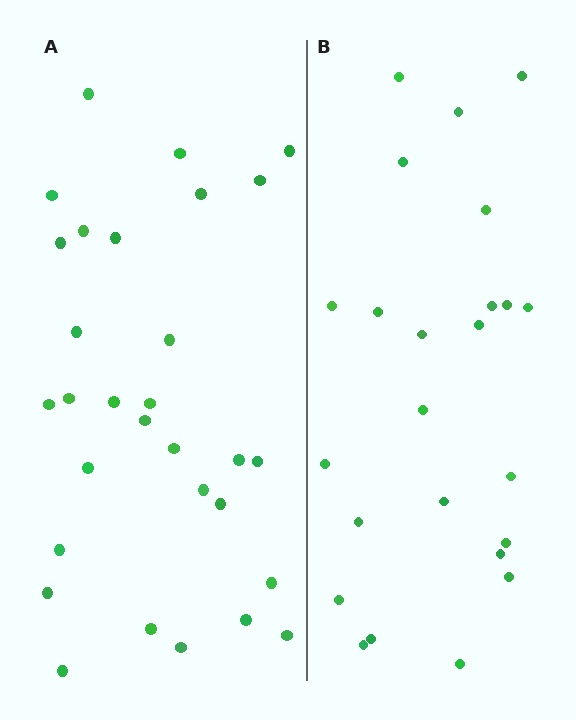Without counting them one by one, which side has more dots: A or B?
Region A (the left region) has more dots.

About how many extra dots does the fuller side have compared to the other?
Region A has about 6 more dots than region B.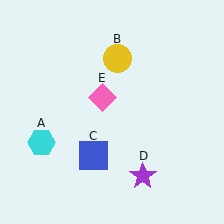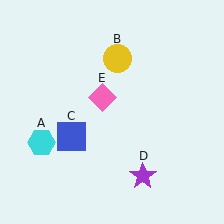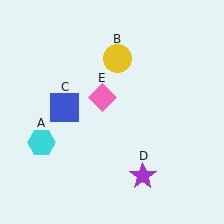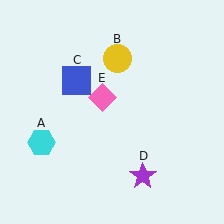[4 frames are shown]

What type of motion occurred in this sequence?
The blue square (object C) rotated clockwise around the center of the scene.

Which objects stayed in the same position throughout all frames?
Cyan hexagon (object A) and yellow circle (object B) and purple star (object D) and pink diamond (object E) remained stationary.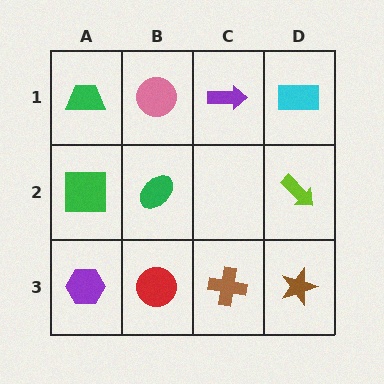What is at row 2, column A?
A green square.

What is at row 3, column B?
A red circle.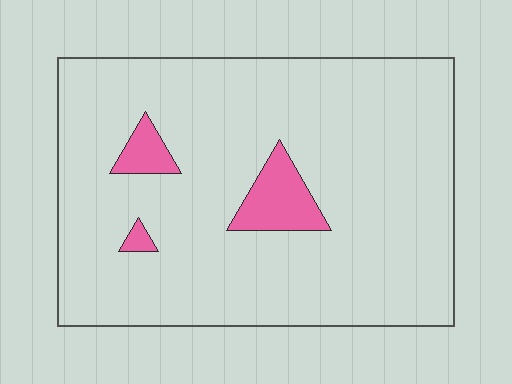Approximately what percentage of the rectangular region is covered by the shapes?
Approximately 5%.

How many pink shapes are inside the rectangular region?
3.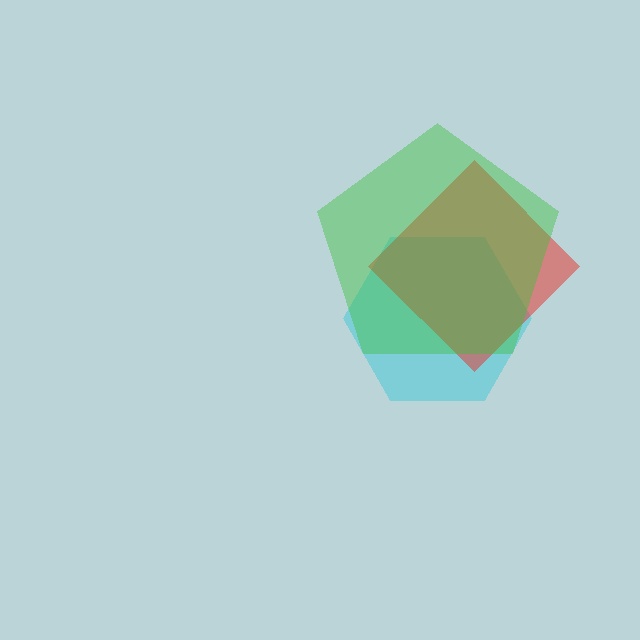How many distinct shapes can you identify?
There are 3 distinct shapes: a cyan hexagon, a red diamond, a green pentagon.